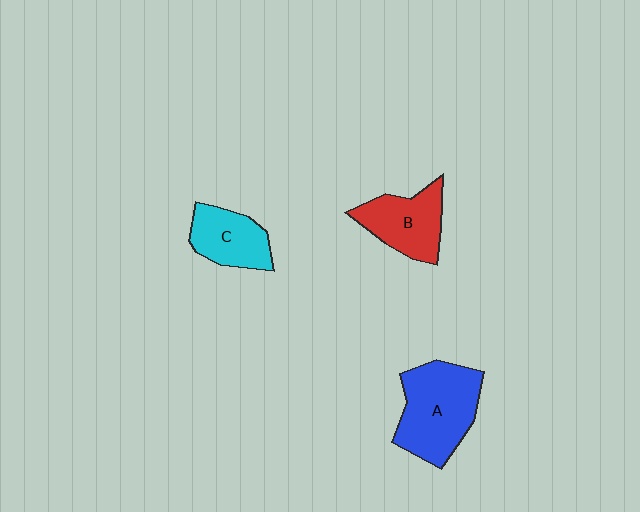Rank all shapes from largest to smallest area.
From largest to smallest: A (blue), B (red), C (cyan).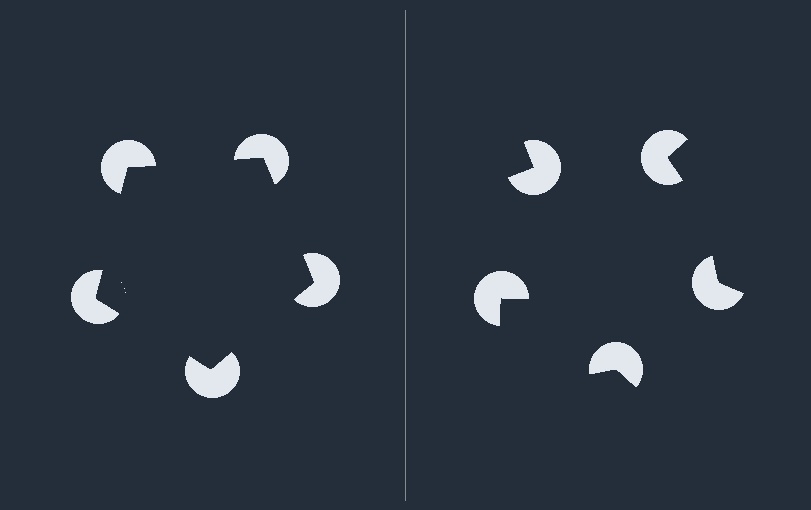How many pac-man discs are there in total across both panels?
10 — 5 on each side.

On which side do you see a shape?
An illusory pentagon appears on the left side. On the right side the wedge cuts are rotated, so no coherent shape forms.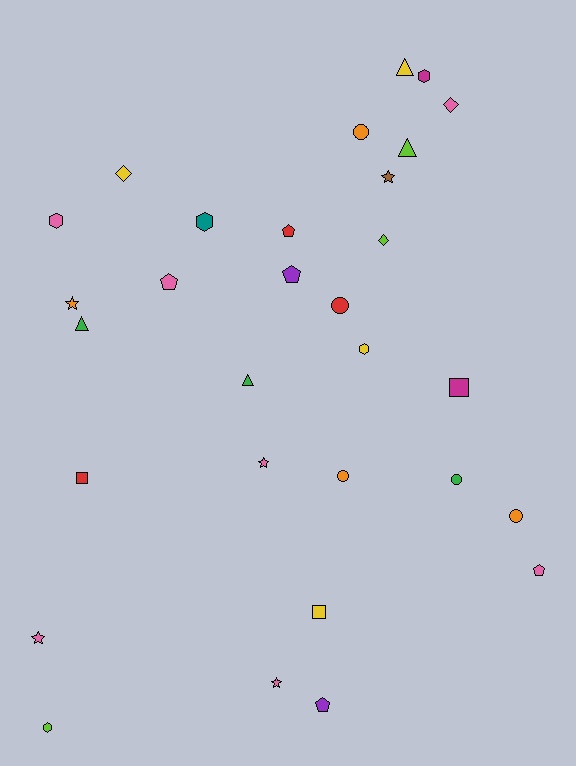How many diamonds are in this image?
There are 3 diamonds.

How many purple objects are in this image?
There are 2 purple objects.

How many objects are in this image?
There are 30 objects.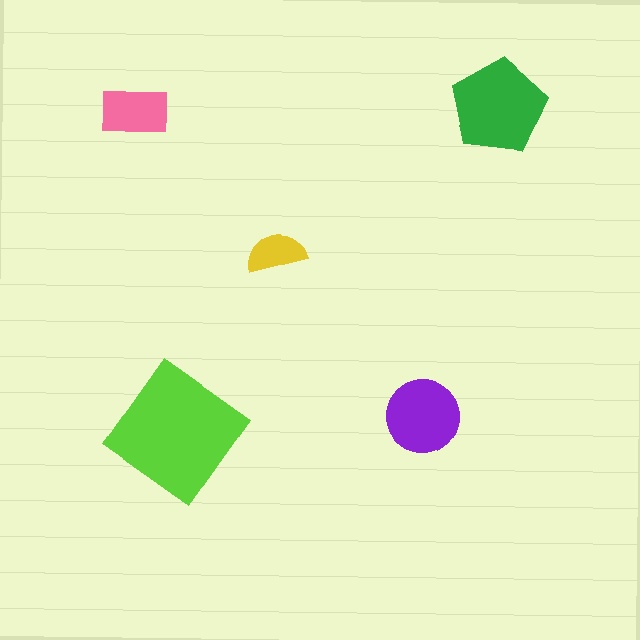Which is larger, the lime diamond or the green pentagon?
The lime diamond.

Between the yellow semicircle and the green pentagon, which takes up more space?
The green pentagon.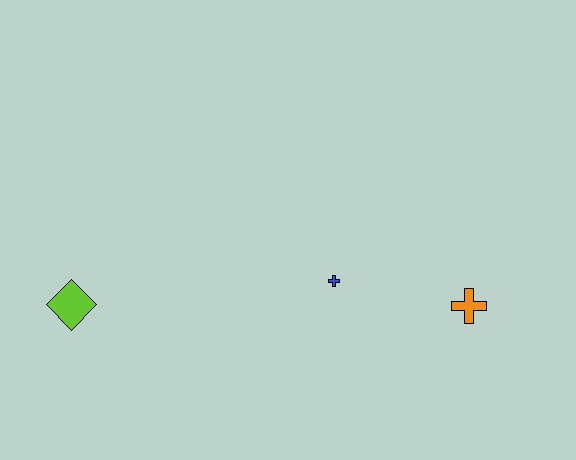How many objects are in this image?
There are 3 objects.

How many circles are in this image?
There are no circles.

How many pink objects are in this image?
There are no pink objects.